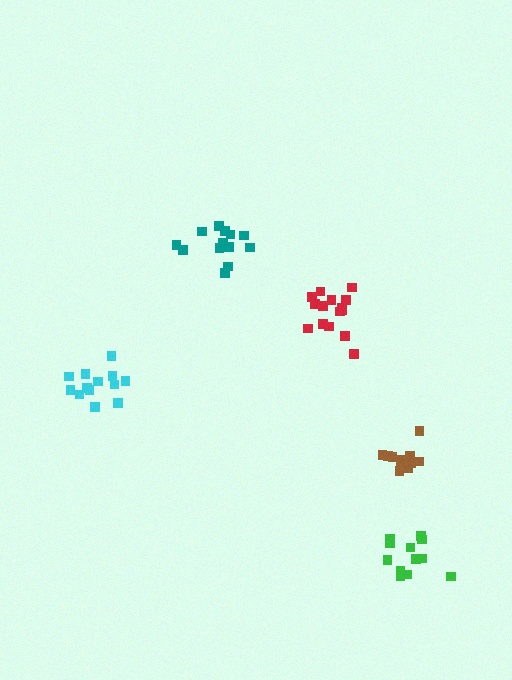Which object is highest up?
The teal cluster is topmost.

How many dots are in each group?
Group 1: 13 dots, Group 2: 12 dots, Group 3: 13 dots, Group 4: 11 dots, Group 5: 16 dots (65 total).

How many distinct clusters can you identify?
There are 5 distinct clusters.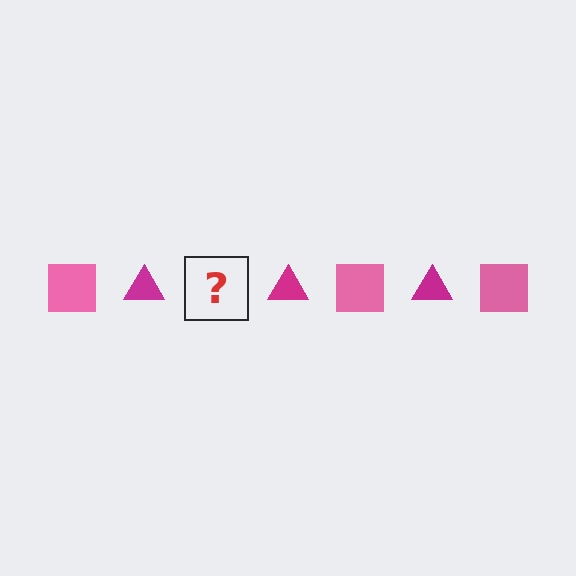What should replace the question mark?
The question mark should be replaced with a pink square.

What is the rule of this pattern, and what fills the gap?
The rule is that the pattern alternates between pink square and magenta triangle. The gap should be filled with a pink square.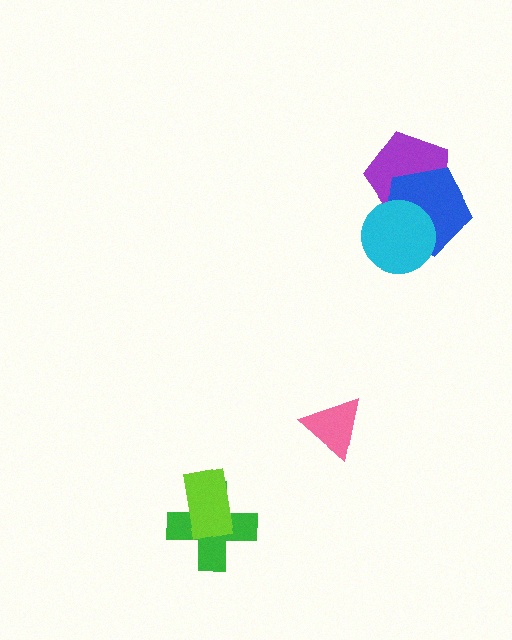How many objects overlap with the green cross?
1 object overlaps with the green cross.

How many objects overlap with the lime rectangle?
1 object overlaps with the lime rectangle.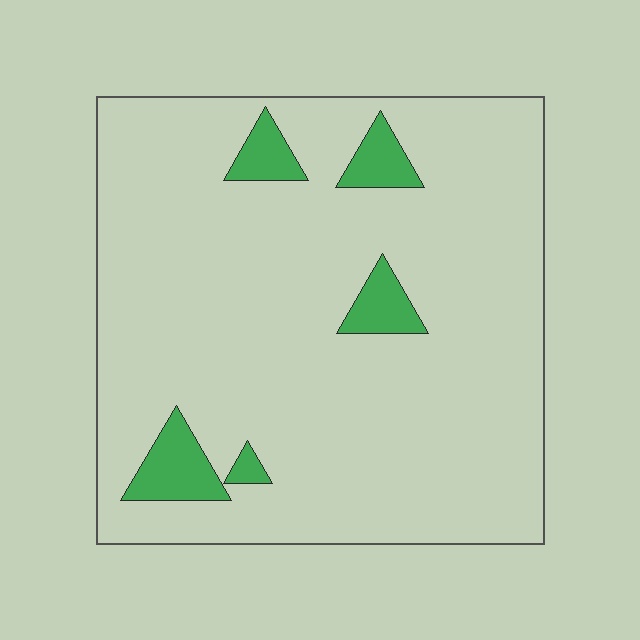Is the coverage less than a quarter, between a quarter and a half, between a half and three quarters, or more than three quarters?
Less than a quarter.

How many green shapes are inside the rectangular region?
5.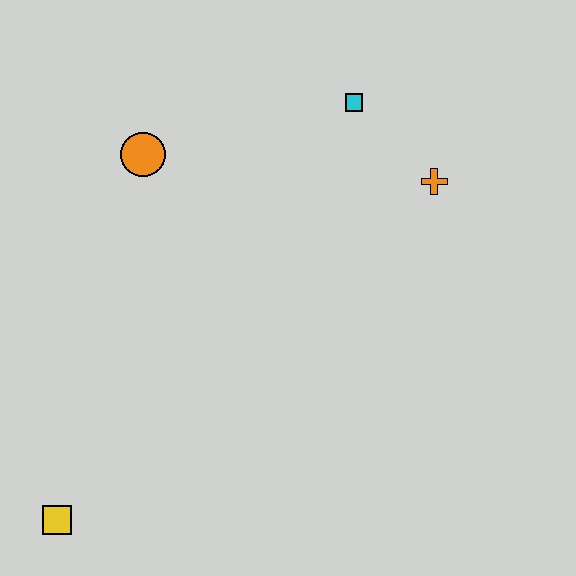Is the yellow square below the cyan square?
Yes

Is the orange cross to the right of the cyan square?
Yes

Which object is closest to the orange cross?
The cyan square is closest to the orange cross.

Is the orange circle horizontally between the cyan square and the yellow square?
Yes